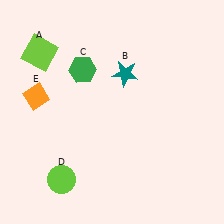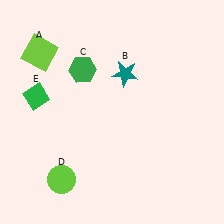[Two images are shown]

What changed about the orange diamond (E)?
In Image 1, E is orange. In Image 2, it changed to green.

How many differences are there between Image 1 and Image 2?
There is 1 difference between the two images.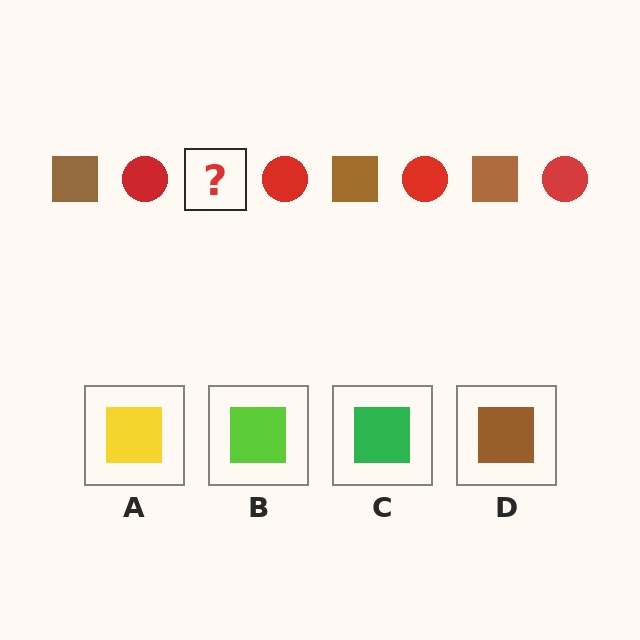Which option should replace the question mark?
Option D.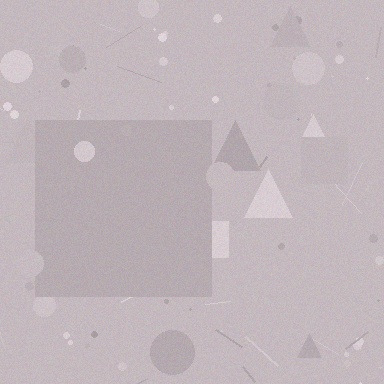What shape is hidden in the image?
A square is hidden in the image.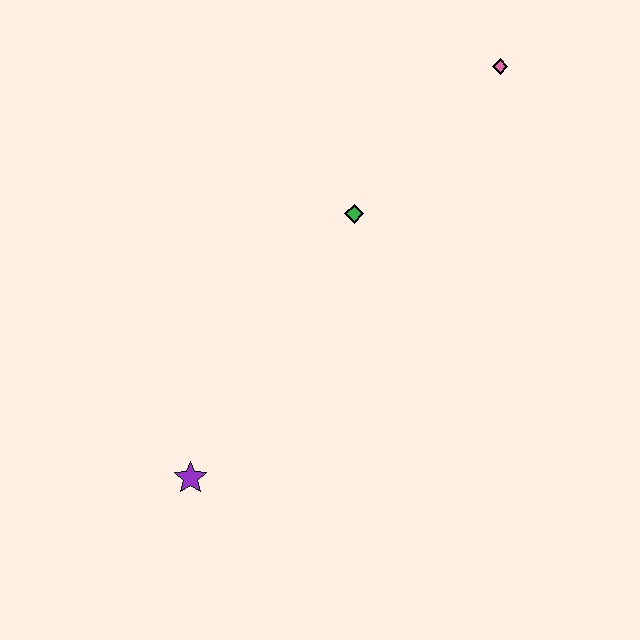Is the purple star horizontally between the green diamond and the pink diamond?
No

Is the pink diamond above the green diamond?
Yes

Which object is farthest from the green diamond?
The purple star is farthest from the green diamond.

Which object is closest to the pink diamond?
The green diamond is closest to the pink diamond.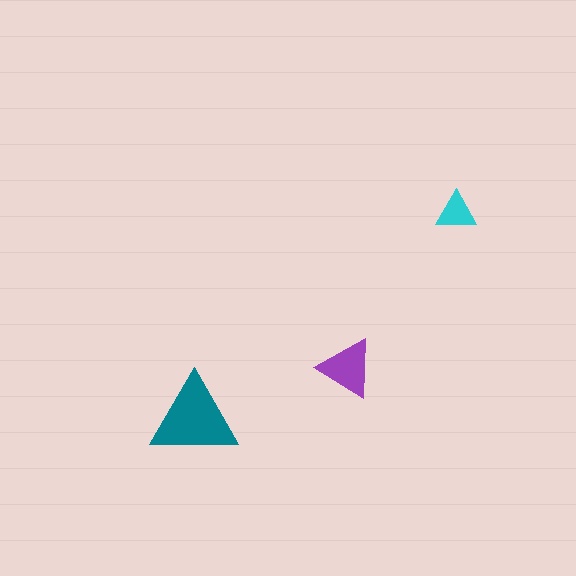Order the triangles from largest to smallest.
the teal one, the purple one, the cyan one.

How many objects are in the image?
There are 3 objects in the image.